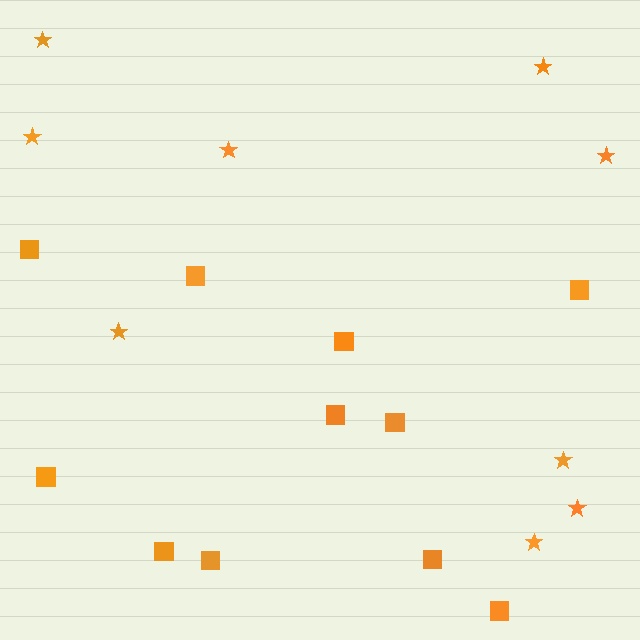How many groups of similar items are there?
There are 2 groups: one group of stars (9) and one group of squares (11).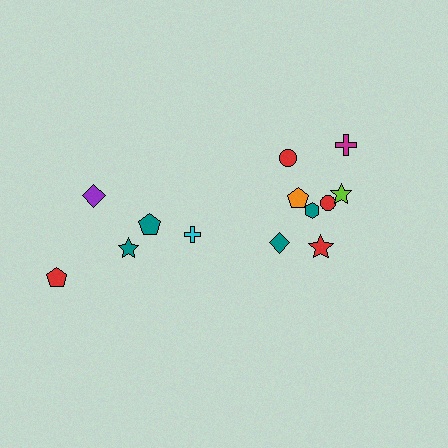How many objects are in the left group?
There are 5 objects.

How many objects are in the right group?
There are 8 objects.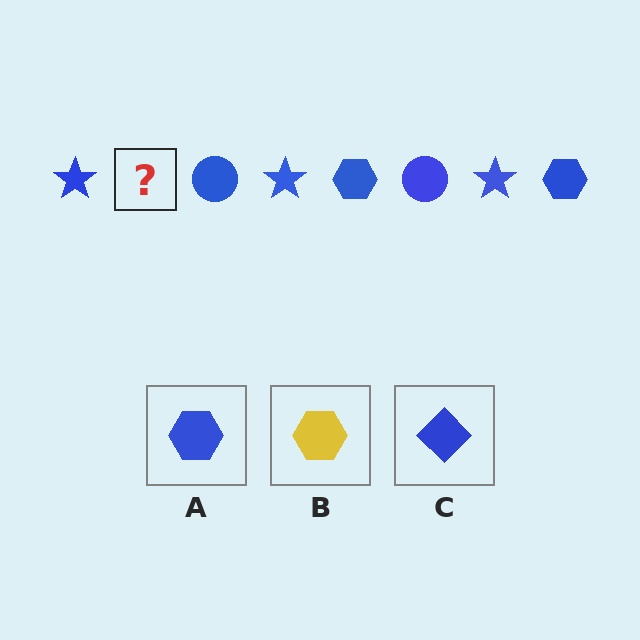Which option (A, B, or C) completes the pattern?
A.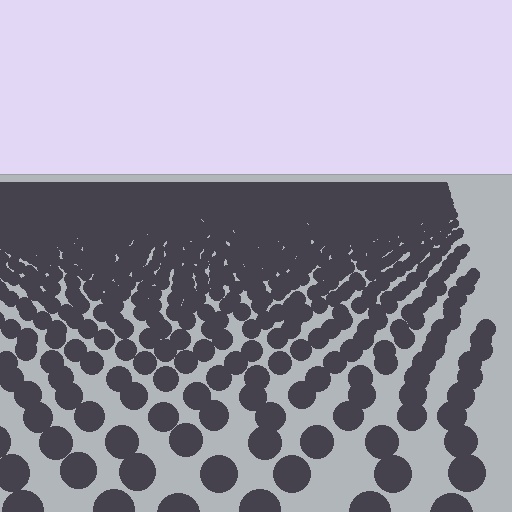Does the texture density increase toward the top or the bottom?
Density increases toward the top.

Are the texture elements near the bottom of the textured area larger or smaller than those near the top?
Larger. Near the bottom, elements are closer to the viewer and appear at a bigger on-screen size.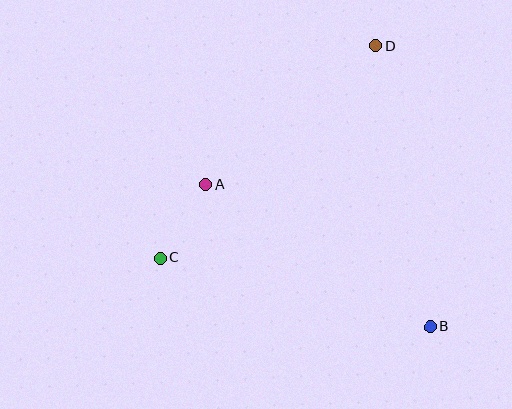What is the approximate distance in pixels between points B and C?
The distance between B and C is approximately 278 pixels.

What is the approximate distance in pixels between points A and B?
The distance between A and B is approximately 265 pixels.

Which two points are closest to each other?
Points A and C are closest to each other.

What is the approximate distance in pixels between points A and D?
The distance between A and D is approximately 219 pixels.